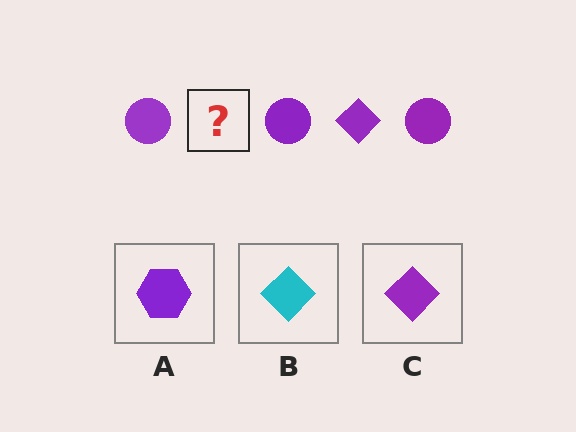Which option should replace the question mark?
Option C.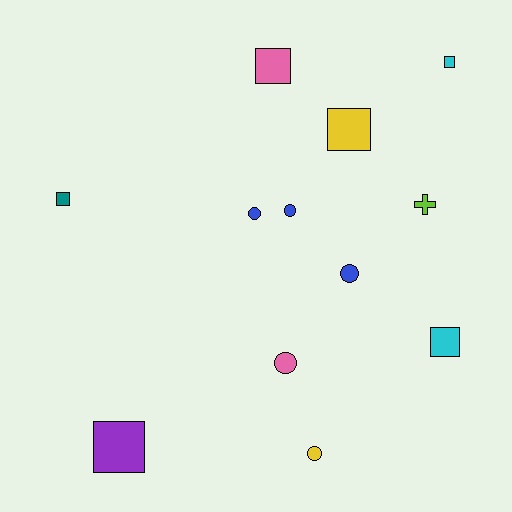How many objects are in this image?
There are 12 objects.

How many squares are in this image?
There are 6 squares.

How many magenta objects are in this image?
There are no magenta objects.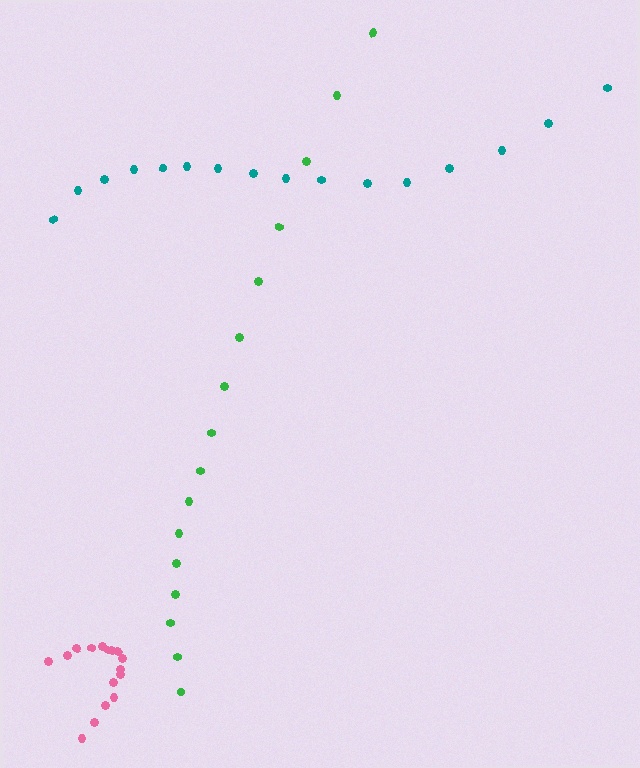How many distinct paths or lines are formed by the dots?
There are 3 distinct paths.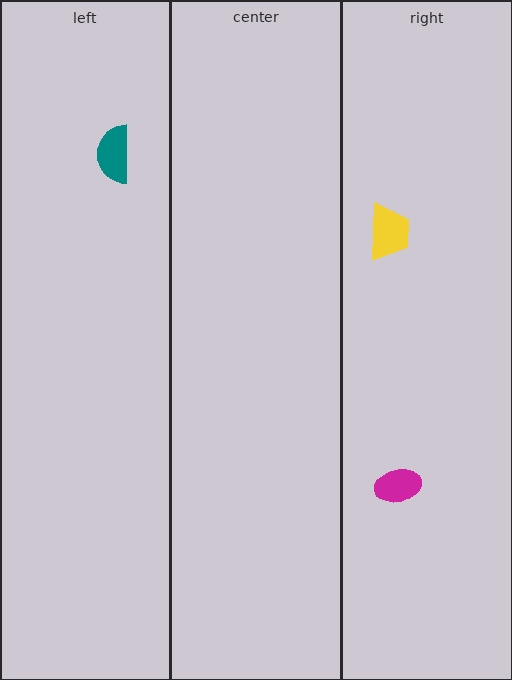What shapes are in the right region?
The magenta ellipse, the yellow trapezoid.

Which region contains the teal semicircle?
The left region.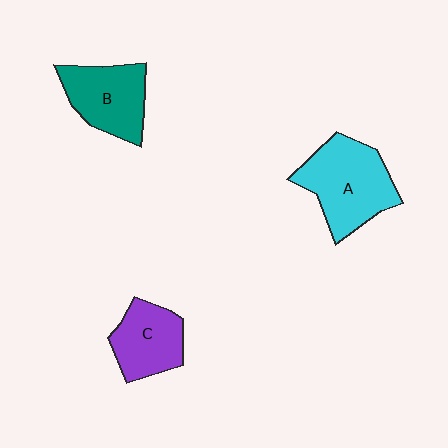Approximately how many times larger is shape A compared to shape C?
Approximately 1.5 times.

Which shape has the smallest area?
Shape C (purple).